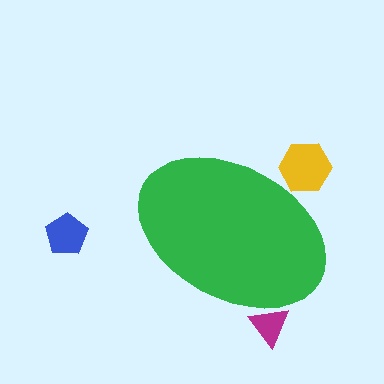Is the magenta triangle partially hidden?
Yes, the magenta triangle is partially hidden behind the green ellipse.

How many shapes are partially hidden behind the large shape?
2 shapes are partially hidden.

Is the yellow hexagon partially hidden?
Yes, the yellow hexagon is partially hidden behind the green ellipse.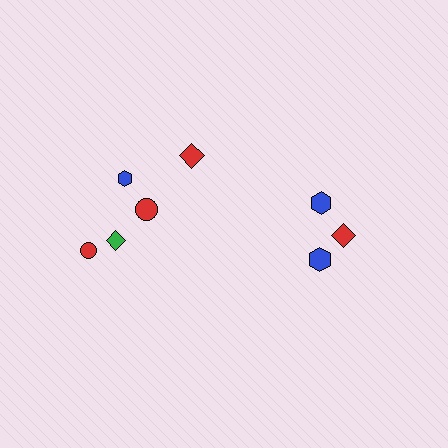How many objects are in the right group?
There are 3 objects.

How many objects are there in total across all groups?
There are 8 objects.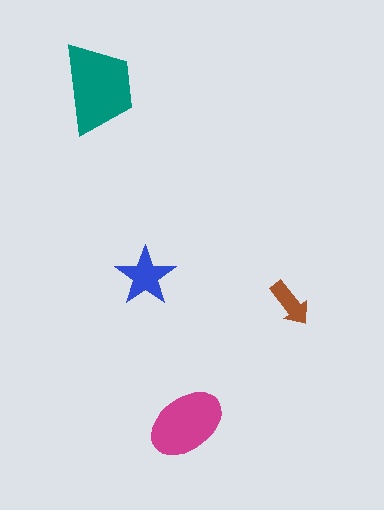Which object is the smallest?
The brown arrow.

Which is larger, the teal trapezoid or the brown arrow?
The teal trapezoid.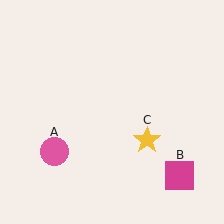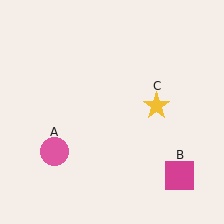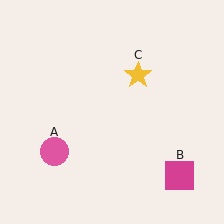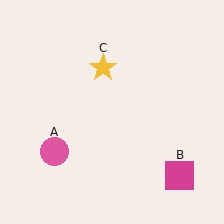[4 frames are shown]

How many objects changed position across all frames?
1 object changed position: yellow star (object C).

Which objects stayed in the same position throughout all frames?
Pink circle (object A) and magenta square (object B) remained stationary.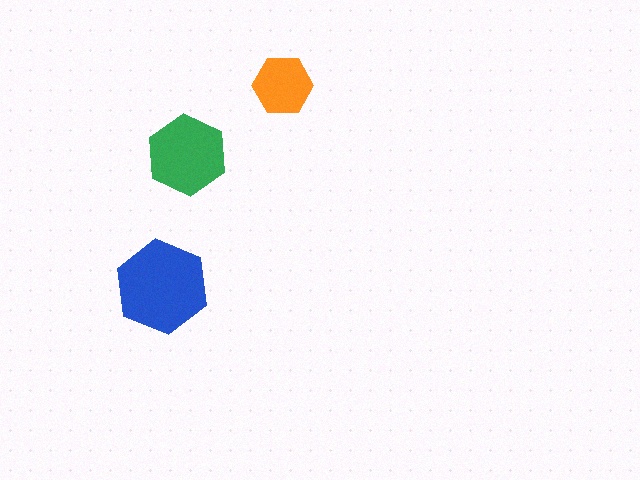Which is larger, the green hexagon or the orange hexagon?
The green one.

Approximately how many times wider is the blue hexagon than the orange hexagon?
About 1.5 times wider.